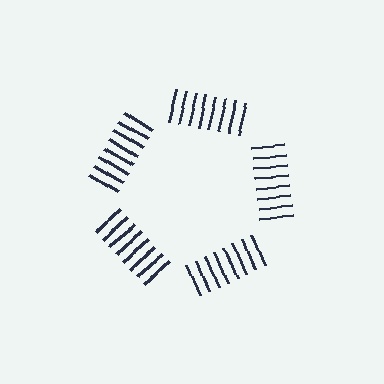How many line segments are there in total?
40 — 8 along each of the 5 edges.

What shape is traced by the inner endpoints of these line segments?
An illusory pentagon — the line segments terminate on its edges but no continuous stroke is drawn.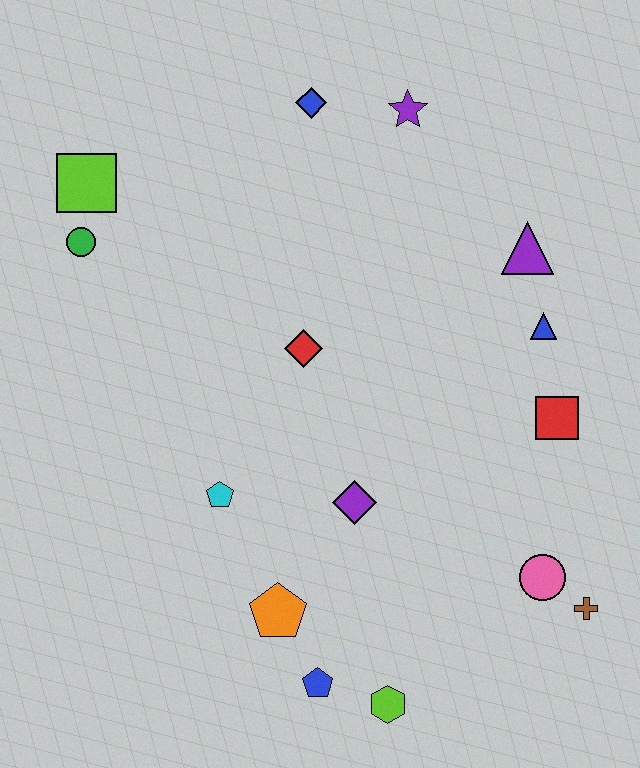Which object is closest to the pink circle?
The brown cross is closest to the pink circle.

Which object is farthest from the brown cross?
The lime square is farthest from the brown cross.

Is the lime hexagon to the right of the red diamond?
Yes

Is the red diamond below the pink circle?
No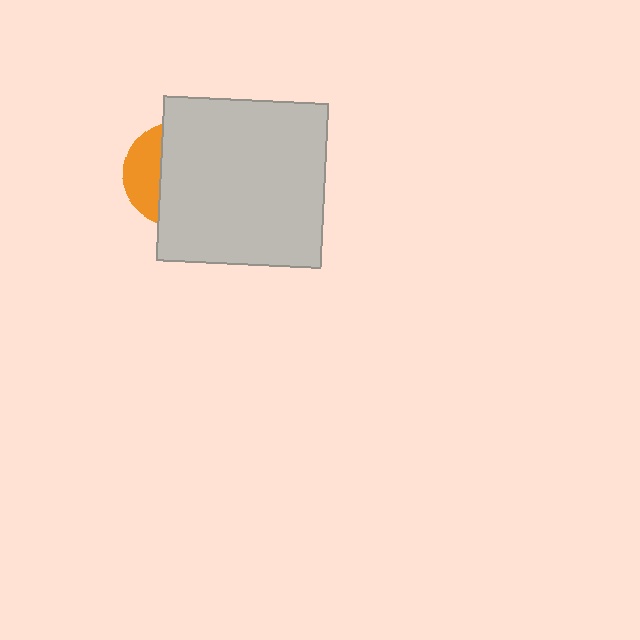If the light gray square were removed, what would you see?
You would see the complete orange circle.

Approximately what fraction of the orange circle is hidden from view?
Roughly 66% of the orange circle is hidden behind the light gray square.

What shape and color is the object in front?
The object in front is a light gray square.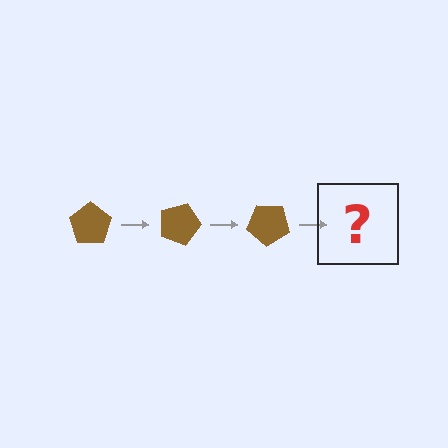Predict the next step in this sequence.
The next step is a brown pentagon rotated 60 degrees.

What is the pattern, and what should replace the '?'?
The pattern is that the pentagon rotates 20 degrees each step. The '?' should be a brown pentagon rotated 60 degrees.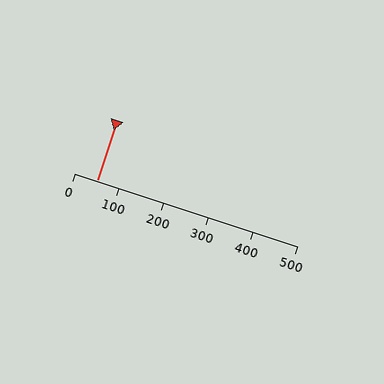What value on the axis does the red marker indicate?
The marker indicates approximately 50.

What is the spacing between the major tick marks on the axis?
The major ticks are spaced 100 apart.